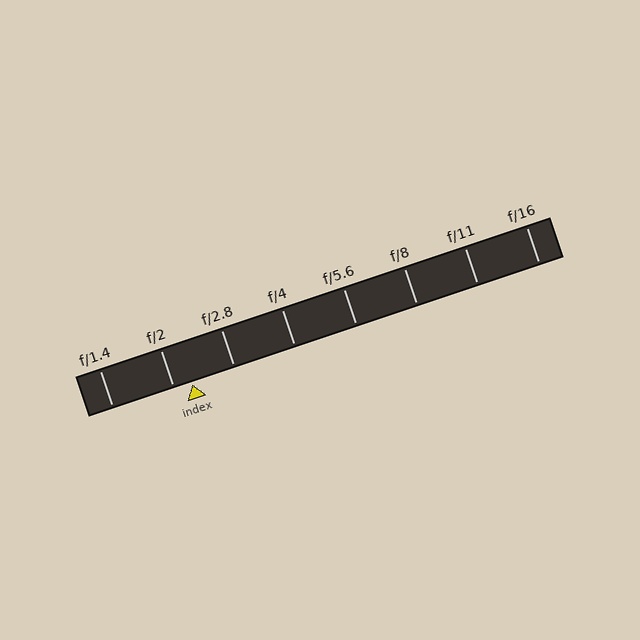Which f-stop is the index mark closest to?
The index mark is closest to f/2.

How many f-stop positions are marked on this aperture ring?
There are 8 f-stop positions marked.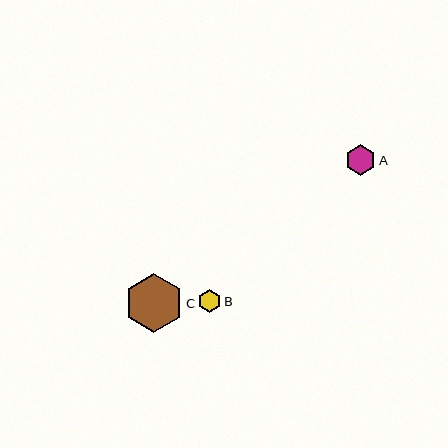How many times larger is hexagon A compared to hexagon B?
Hexagon A is approximately 1.3 times the size of hexagon B.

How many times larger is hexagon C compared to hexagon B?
Hexagon C is approximately 2.6 times the size of hexagon B.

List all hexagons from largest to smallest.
From largest to smallest: C, A, B.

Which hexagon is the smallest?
Hexagon B is the smallest with a size of approximately 23 pixels.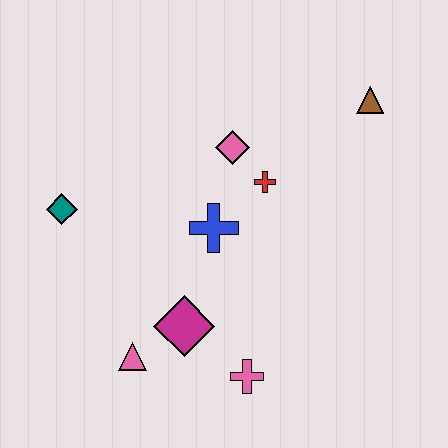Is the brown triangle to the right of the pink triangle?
Yes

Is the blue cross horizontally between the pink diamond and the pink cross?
No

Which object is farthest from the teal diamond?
The brown triangle is farthest from the teal diamond.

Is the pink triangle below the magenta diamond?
Yes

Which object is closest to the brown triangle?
The red cross is closest to the brown triangle.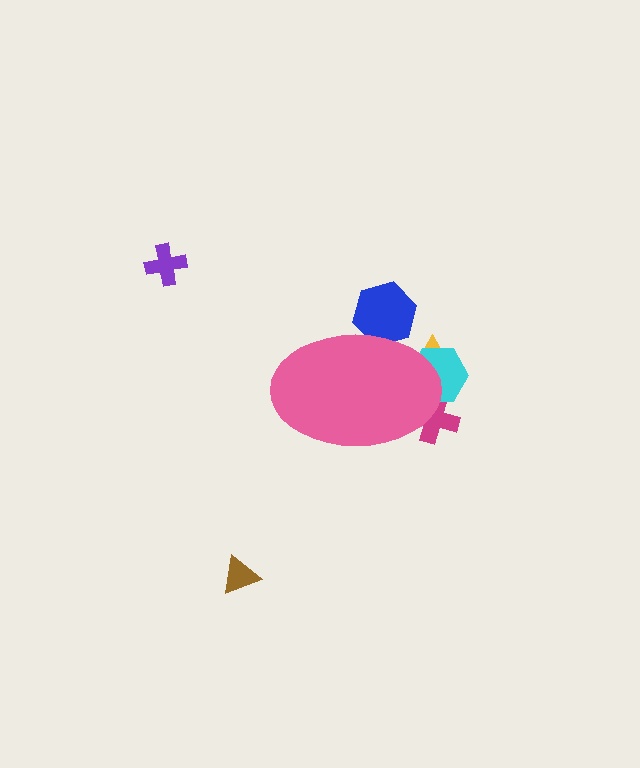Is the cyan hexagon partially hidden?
Yes, the cyan hexagon is partially hidden behind the pink ellipse.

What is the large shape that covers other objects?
A pink ellipse.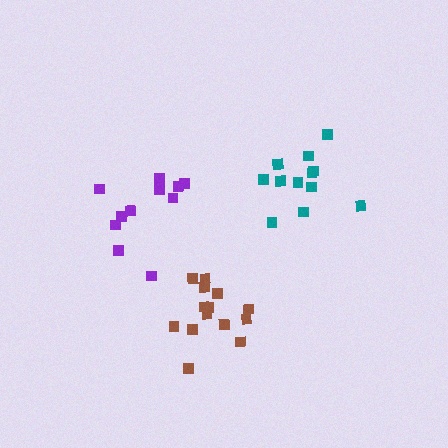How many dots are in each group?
Group 1: 14 dots, Group 2: 12 dots, Group 3: 13 dots (39 total).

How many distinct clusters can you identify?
There are 3 distinct clusters.